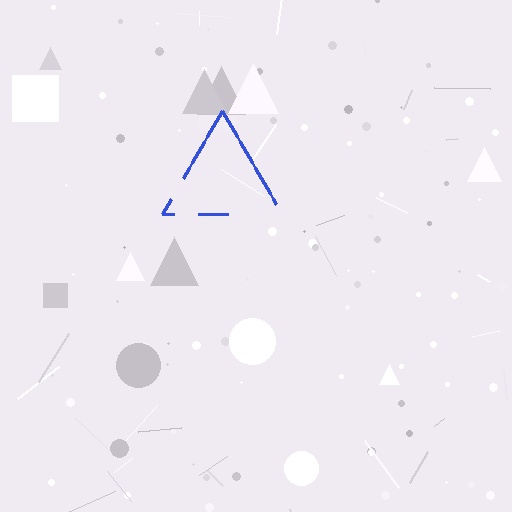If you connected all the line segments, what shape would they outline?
They would outline a triangle.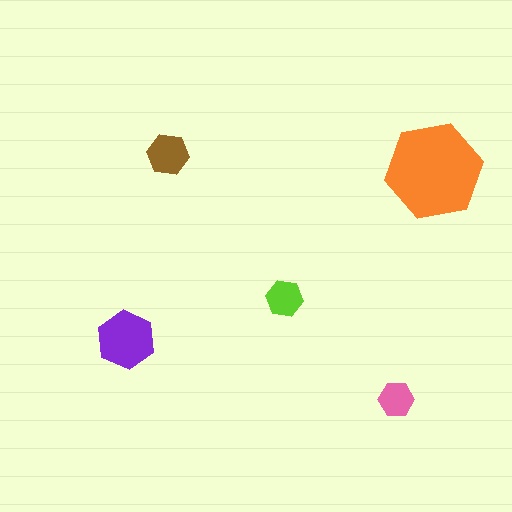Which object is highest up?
The brown hexagon is topmost.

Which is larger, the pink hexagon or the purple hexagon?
The purple one.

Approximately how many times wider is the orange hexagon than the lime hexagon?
About 2.5 times wider.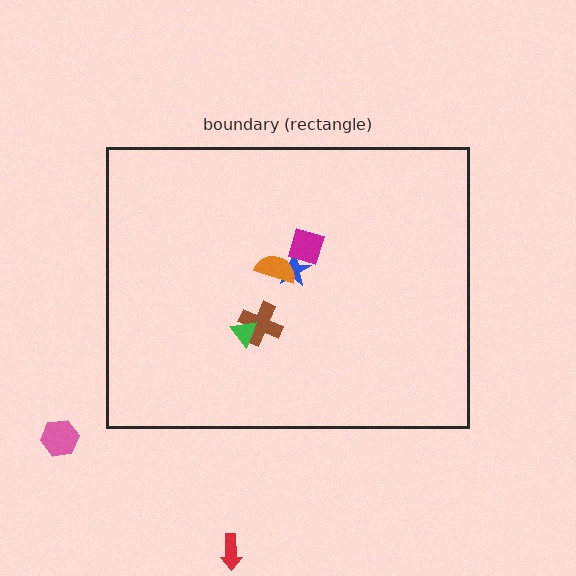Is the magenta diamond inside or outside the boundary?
Inside.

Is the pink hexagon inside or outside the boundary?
Outside.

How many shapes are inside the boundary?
5 inside, 2 outside.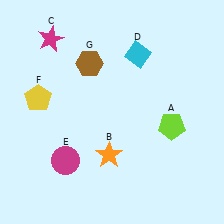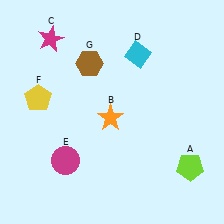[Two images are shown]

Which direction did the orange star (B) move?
The orange star (B) moved up.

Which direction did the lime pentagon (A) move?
The lime pentagon (A) moved down.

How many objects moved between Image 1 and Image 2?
2 objects moved between the two images.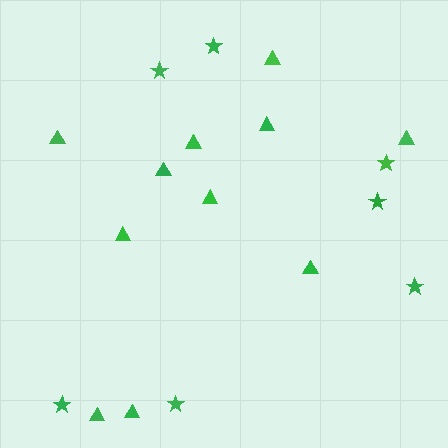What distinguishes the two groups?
There are 2 groups: one group of stars (7) and one group of triangles (11).